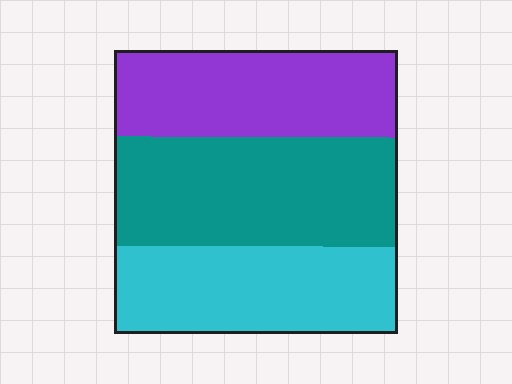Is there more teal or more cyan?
Teal.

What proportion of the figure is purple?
Purple takes up about one third (1/3) of the figure.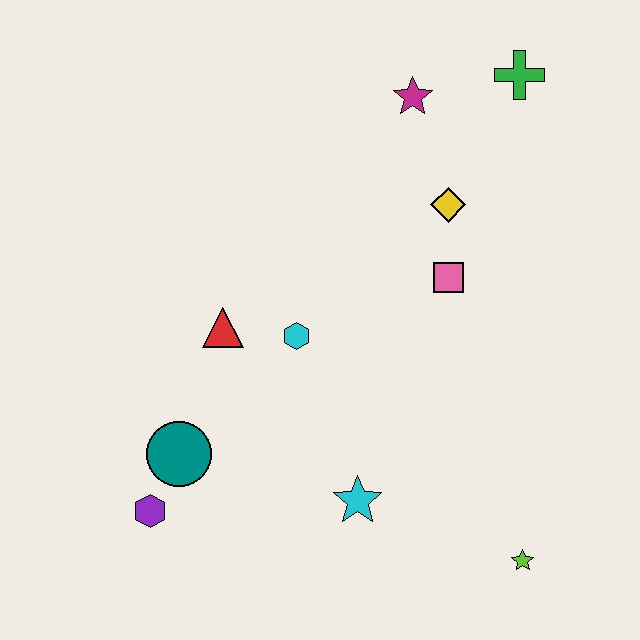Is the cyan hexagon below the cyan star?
No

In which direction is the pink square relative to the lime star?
The pink square is above the lime star.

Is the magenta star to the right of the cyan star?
Yes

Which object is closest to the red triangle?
The cyan hexagon is closest to the red triangle.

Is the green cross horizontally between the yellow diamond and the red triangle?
No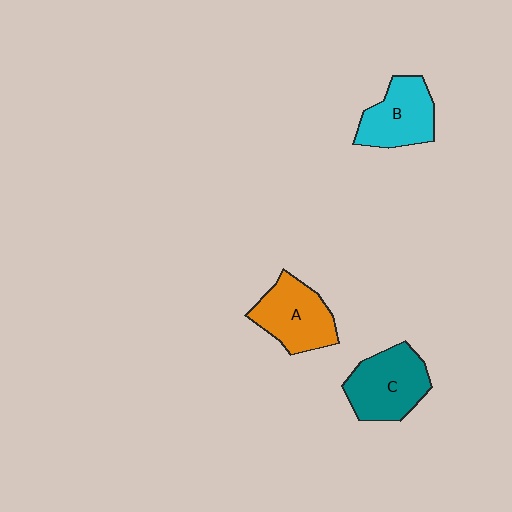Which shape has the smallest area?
Shape B (cyan).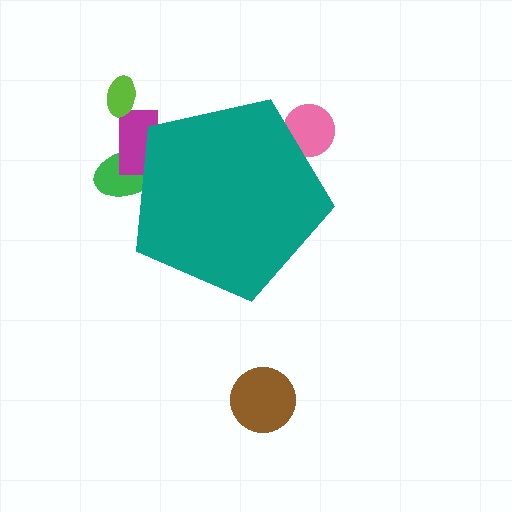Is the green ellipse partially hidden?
Yes, the green ellipse is partially hidden behind the teal pentagon.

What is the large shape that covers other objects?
A teal pentagon.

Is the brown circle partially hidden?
No, the brown circle is fully visible.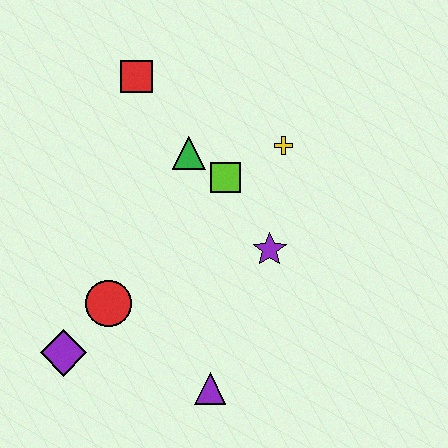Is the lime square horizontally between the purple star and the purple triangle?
Yes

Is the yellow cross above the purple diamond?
Yes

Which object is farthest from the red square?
The purple triangle is farthest from the red square.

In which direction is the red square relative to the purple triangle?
The red square is above the purple triangle.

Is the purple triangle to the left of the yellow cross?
Yes